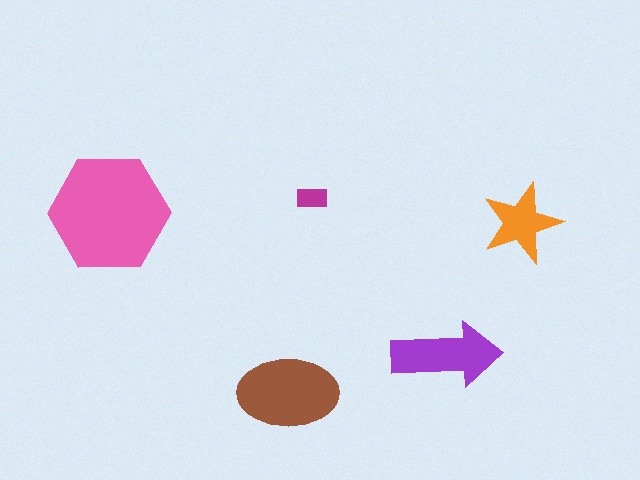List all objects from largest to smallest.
The pink hexagon, the brown ellipse, the purple arrow, the orange star, the magenta rectangle.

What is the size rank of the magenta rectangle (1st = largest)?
5th.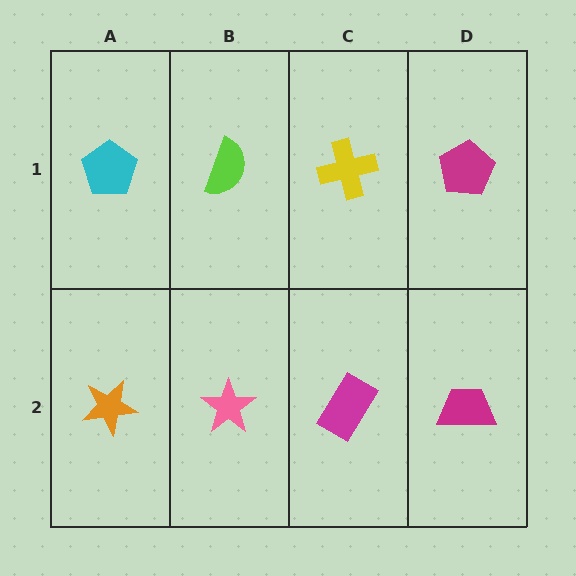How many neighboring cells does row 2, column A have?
2.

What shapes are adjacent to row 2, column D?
A magenta pentagon (row 1, column D), a magenta rectangle (row 2, column C).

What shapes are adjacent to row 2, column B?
A lime semicircle (row 1, column B), an orange star (row 2, column A), a magenta rectangle (row 2, column C).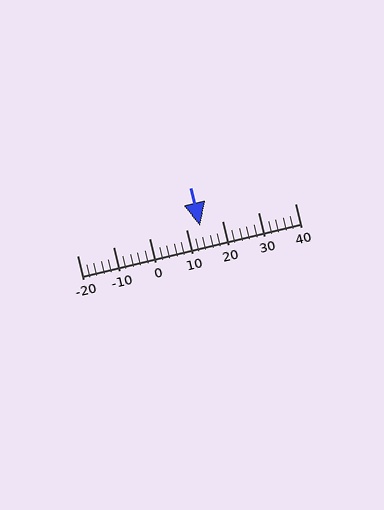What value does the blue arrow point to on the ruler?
The blue arrow points to approximately 14.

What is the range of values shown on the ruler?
The ruler shows values from -20 to 40.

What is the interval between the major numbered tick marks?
The major tick marks are spaced 10 units apart.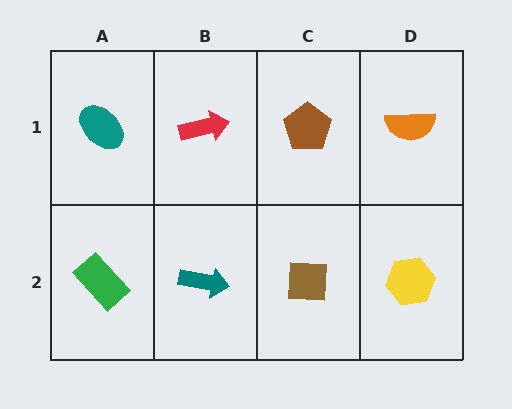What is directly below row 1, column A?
A green rectangle.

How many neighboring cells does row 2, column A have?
2.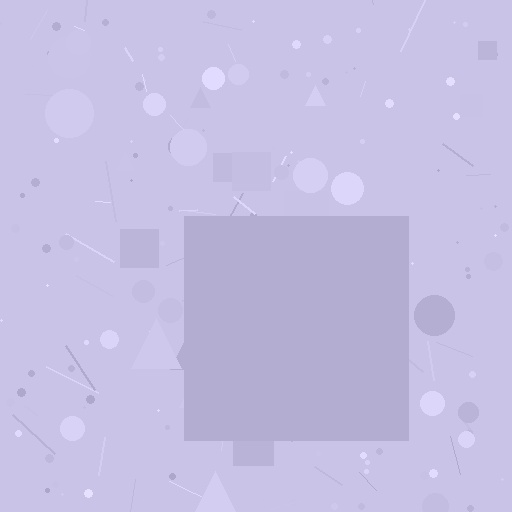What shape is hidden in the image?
A square is hidden in the image.